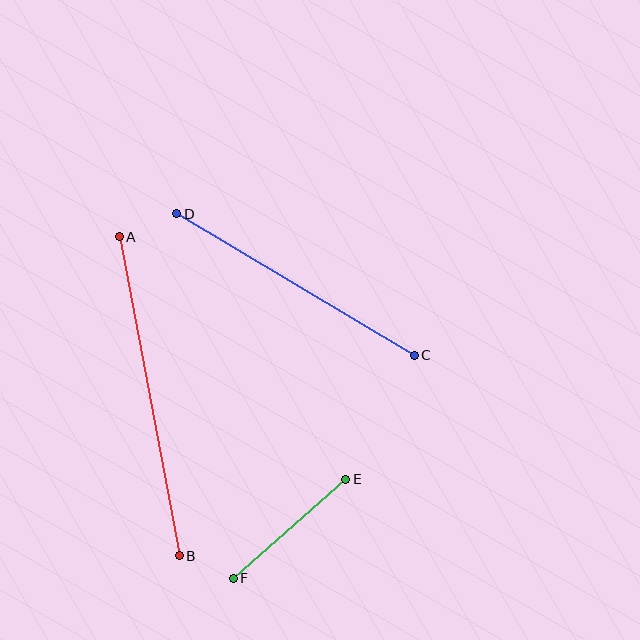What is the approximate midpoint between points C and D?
The midpoint is at approximately (295, 285) pixels.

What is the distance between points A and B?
The distance is approximately 325 pixels.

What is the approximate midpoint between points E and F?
The midpoint is at approximately (289, 529) pixels.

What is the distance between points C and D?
The distance is approximately 276 pixels.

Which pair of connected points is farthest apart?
Points A and B are farthest apart.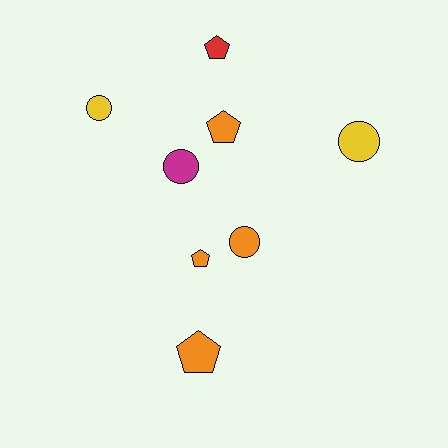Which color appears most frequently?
Orange, with 4 objects.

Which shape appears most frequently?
Pentagon, with 4 objects.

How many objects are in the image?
There are 8 objects.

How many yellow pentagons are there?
There are no yellow pentagons.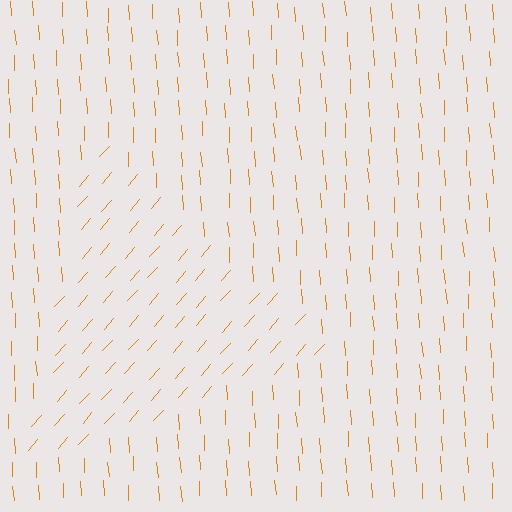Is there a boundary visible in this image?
Yes, there is a texture boundary formed by a change in line orientation.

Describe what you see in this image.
The image is filled with small orange line segments. A triangle region in the image has lines oriented differently from the surrounding lines, creating a visible texture boundary.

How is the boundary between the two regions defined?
The boundary is defined purely by a change in line orientation (approximately 45 degrees difference). All lines are the same color and thickness.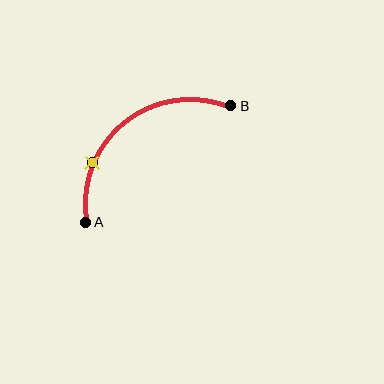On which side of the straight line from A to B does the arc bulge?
The arc bulges above and to the left of the straight line connecting A and B.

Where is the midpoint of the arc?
The arc midpoint is the point on the curve farthest from the straight line joining A and B. It sits above and to the left of that line.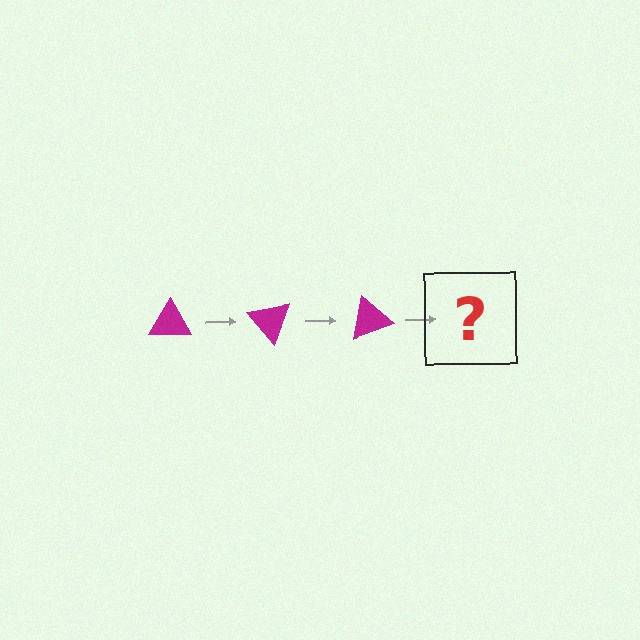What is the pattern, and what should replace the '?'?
The pattern is that the triangle rotates 50 degrees each step. The '?' should be a magenta triangle rotated 150 degrees.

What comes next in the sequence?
The next element should be a magenta triangle rotated 150 degrees.